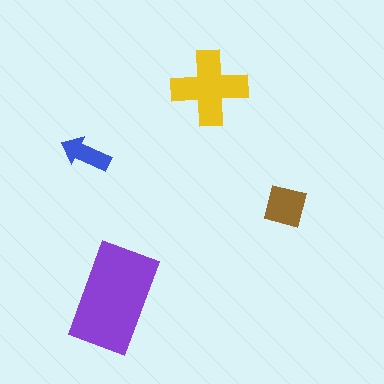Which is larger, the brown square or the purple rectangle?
The purple rectangle.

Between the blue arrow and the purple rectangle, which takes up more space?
The purple rectangle.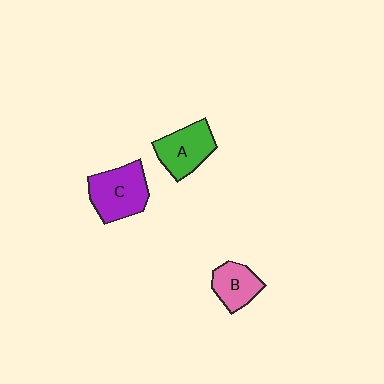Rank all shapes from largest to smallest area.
From largest to smallest: C (purple), A (green), B (pink).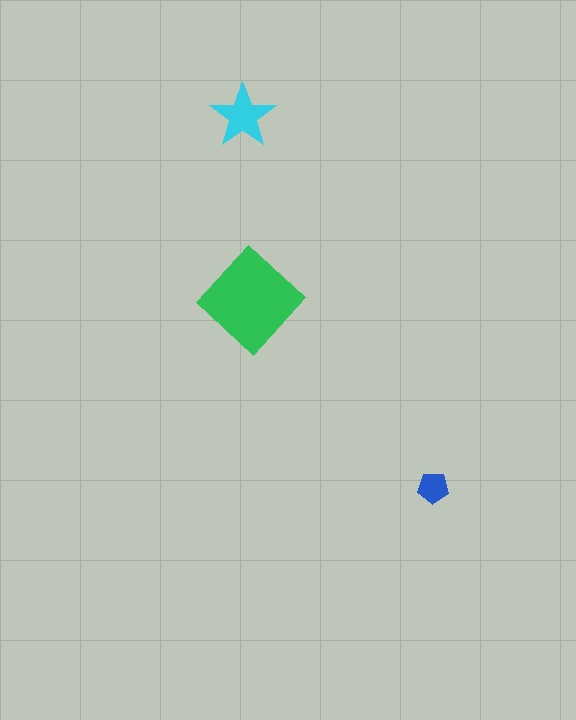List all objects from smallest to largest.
The blue pentagon, the cyan star, the green diamond.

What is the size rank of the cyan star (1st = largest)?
2nd.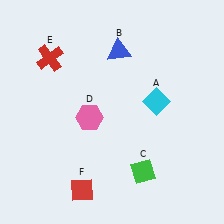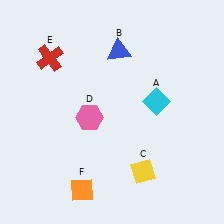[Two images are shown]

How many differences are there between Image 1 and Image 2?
There are 2 differences between the two images.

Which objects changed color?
C changed from green to yellow. F changed from red to orange.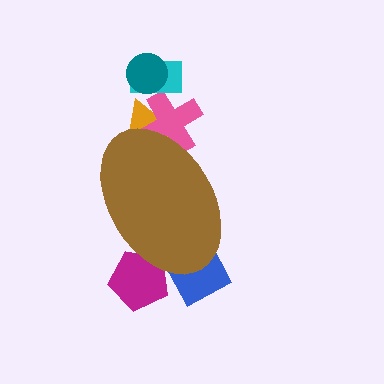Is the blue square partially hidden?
Yes, the blue square is partially hidden behind the brown ellipse.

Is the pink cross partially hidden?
Yes, the pink cross is partially hidden behind the brown ellipse.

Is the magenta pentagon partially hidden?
Yes, the magenta pentagon is partially hidden behind the brown ellipse.